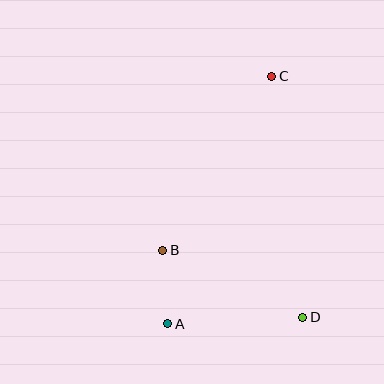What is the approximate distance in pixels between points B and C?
The distance between B and C is approximately 205 pixels.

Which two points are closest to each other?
Points A and B are closest to each other.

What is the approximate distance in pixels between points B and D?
The distance between B and D is approximately 155 pixels.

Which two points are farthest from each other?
Points A and C are farthest from each other.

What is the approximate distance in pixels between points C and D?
The distance between C and D is approximately 243 pixels.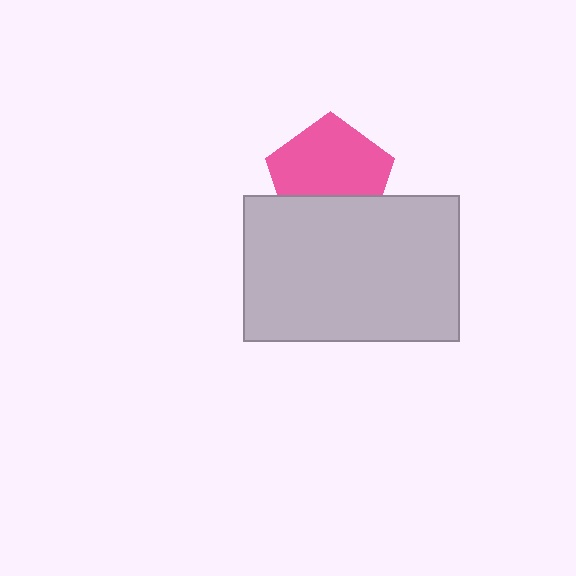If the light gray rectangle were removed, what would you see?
You would see the complete pink pentagon.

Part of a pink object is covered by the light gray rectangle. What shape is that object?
It is a pentagon.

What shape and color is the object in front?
The object in front is a light gray rectangle.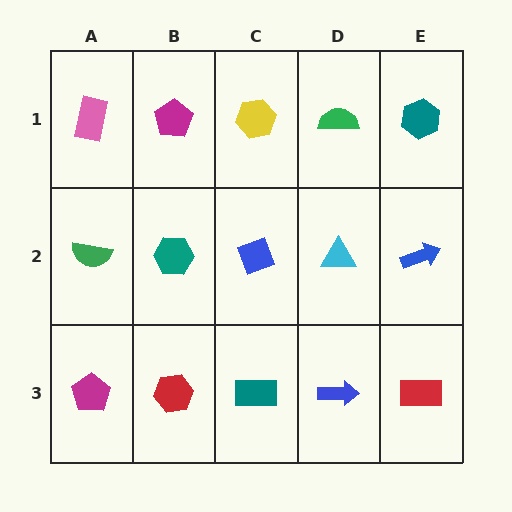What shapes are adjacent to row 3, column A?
A green semicircle (row 2, column A), a red hexagon (row 3, column B).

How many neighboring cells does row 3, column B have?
3.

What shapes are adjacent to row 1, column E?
A blue arrow (row 2, column E), a green semicircle (row 1, column D).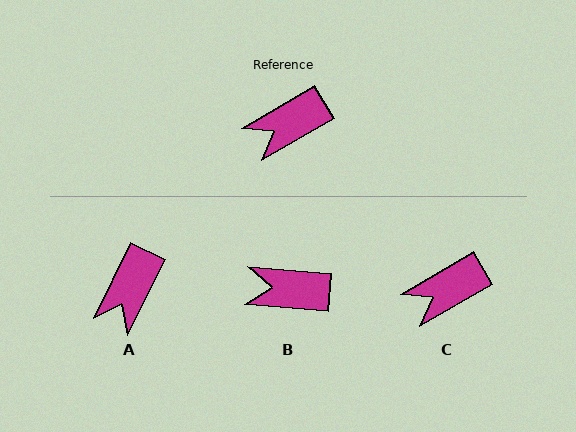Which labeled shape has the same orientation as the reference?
C.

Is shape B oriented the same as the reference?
No, it is off by about 35 degrees.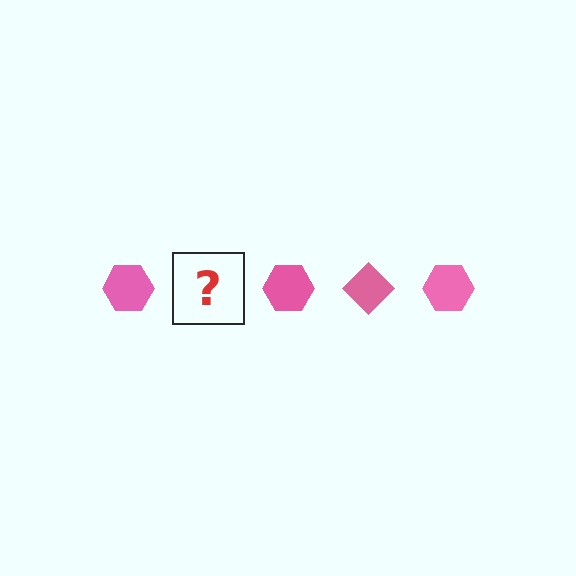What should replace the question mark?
The question mark should be replaced with a pink diamond.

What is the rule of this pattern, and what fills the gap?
The rule is that the pattern cycles through hexagon, diamond shapes in pink. The gap should be filled with a pink diamond.